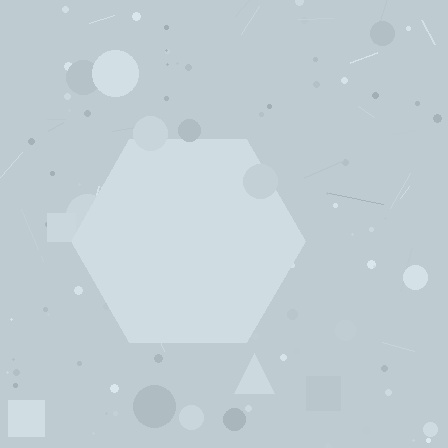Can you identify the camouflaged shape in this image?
The camouflaged shape is a hexagon.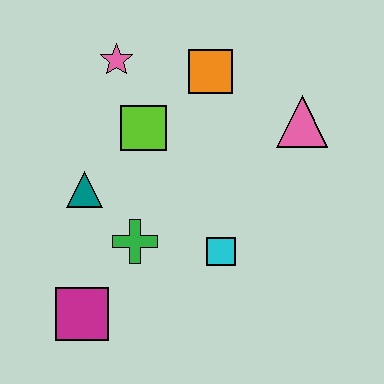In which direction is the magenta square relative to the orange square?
The magenta square is below the orange square.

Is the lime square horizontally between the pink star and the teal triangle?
No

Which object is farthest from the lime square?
The magenta square is farthest from the lime square.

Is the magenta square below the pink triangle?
Yes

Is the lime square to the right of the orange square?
No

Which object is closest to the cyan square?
The green cross is closest to the cyan square.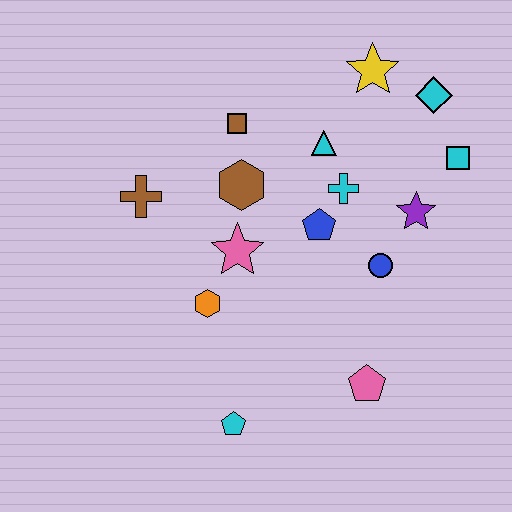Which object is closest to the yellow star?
The cyan diamond is closest to the yellow star.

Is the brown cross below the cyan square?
Yes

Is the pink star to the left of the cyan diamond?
Yes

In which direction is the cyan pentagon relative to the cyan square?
The cyan pentagon is below the cyan square.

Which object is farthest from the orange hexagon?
The cyan diamond is farthest from the orange hexagon.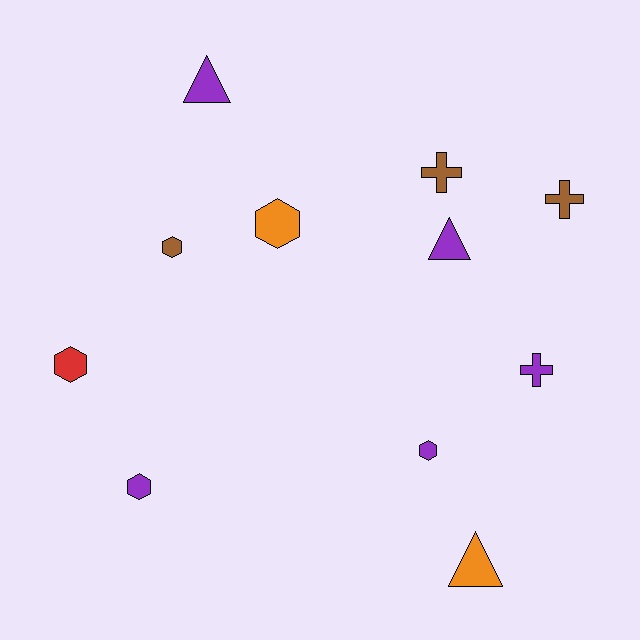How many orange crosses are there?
There are no orange crosses.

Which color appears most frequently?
Purple, with 5 objects.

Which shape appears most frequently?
Hexagon, with 5 objects.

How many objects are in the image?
There are 11 objects.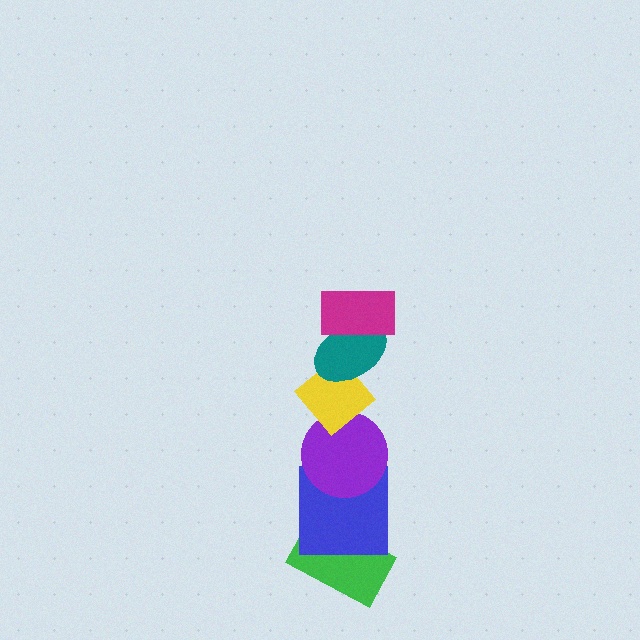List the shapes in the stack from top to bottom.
From top to bottom: the magenta rectangle, the teal ellipse, the yellow diamond, the purple circle, the blue square, the green rectangle.